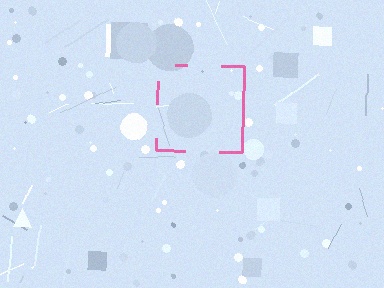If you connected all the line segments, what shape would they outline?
They would outline a square.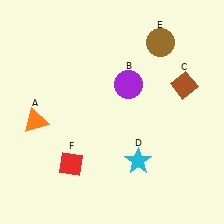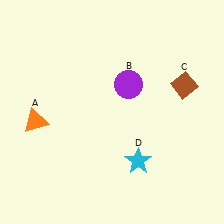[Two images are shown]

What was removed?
The red diamond (F), the brown circle (E) were removed in Image 2.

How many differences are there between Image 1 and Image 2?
There are 2 differences between the two images.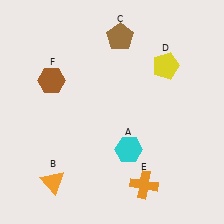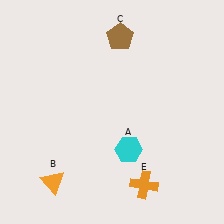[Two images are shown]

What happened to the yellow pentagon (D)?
The yellow pentagon (D) was removed in Image 2. It was in the top-right area of Image 1.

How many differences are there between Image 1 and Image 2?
There are 2 differences between the two images.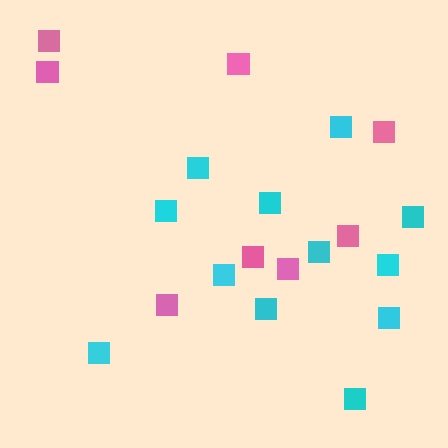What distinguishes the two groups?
There are 2 groups: one group of pink squares (8) and one group of cyan squares (12).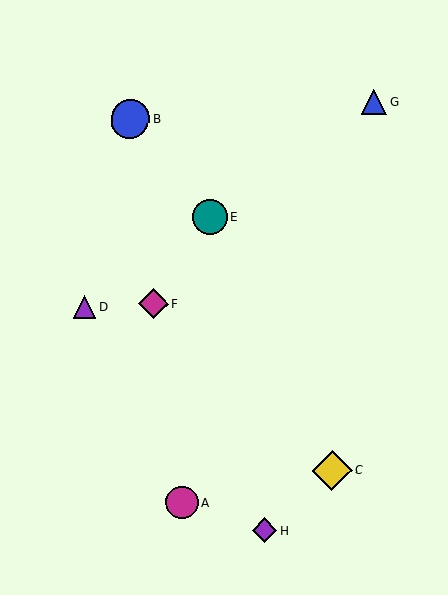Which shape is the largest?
The yellow diamond (labeled C) is the largest.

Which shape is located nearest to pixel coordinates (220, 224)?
The teal circle (labeled E) at (209, 217) is nearest to that location.